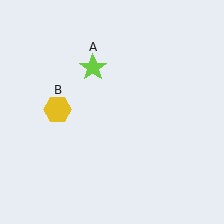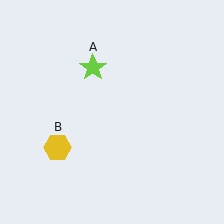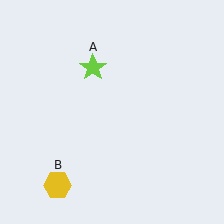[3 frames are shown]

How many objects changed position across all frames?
1 object changed position: yellow hexagon (object B).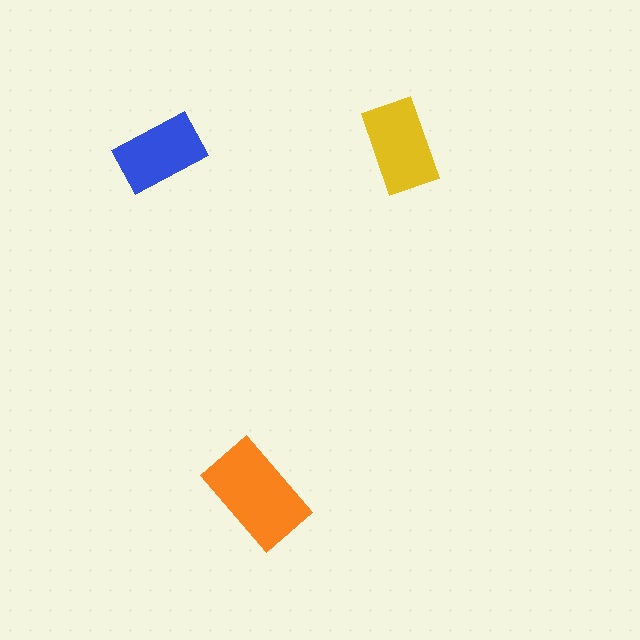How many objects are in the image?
There are 3 objects in the image.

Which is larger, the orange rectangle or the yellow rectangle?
The orange one.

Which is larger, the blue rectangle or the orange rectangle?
The orange one.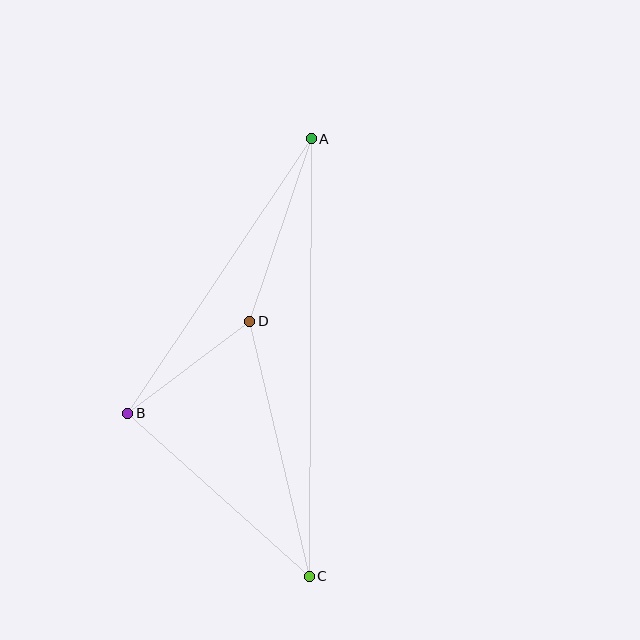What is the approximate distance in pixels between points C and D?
The distance between C and D is approximately 262 pixels.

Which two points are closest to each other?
Points B and D are closest to each other.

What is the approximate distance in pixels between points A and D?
The distance between A and D is approximately 193 pixels.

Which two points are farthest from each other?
Points A and C are farthest from each other.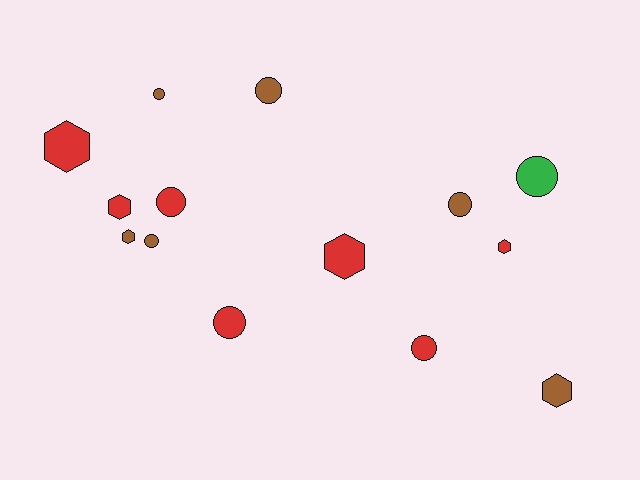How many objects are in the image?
There are 14 objects.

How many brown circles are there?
There are 4 brown circles.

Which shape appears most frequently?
Circle, with 8 objects.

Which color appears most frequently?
Red, with 7 objects.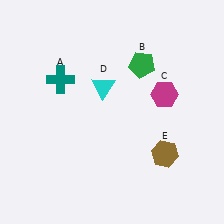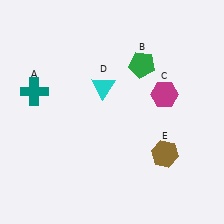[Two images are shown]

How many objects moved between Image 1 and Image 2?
1 object moved between the two images.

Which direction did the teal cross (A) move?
The teal cross (A) moved left.